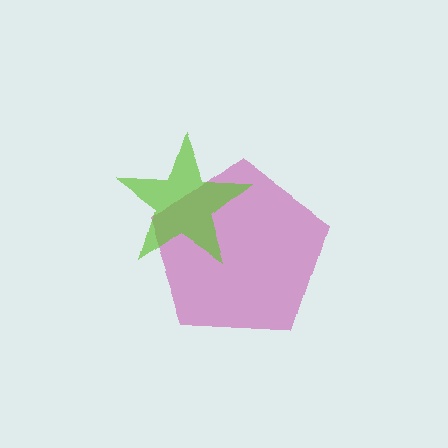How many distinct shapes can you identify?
There are 2 distinct shapes: a magenta pentagon, a lime star.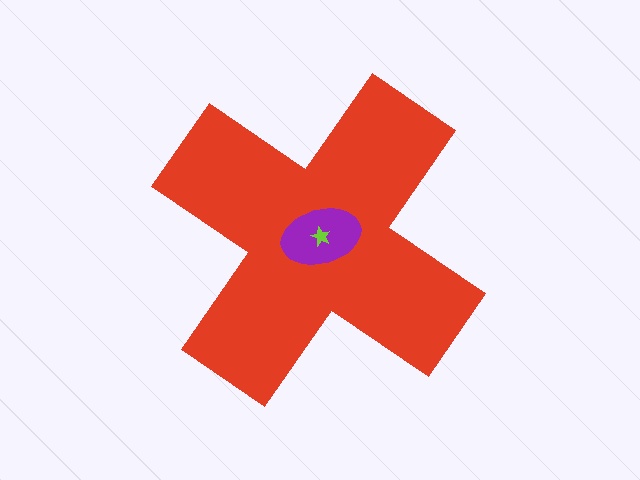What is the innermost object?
The lime star.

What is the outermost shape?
The red cross.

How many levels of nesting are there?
3.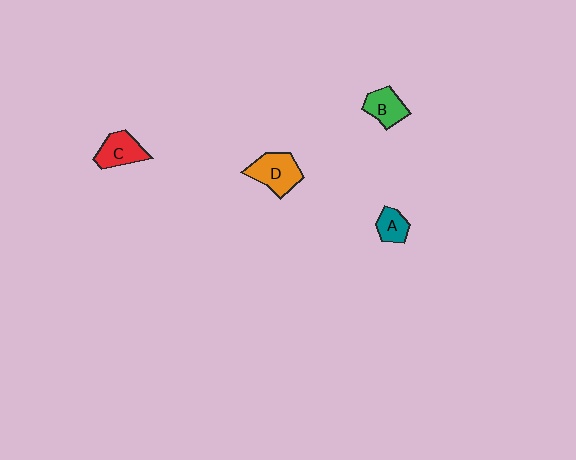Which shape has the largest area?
Shape D (orange).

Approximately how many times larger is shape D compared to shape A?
Approximately 1.8 times.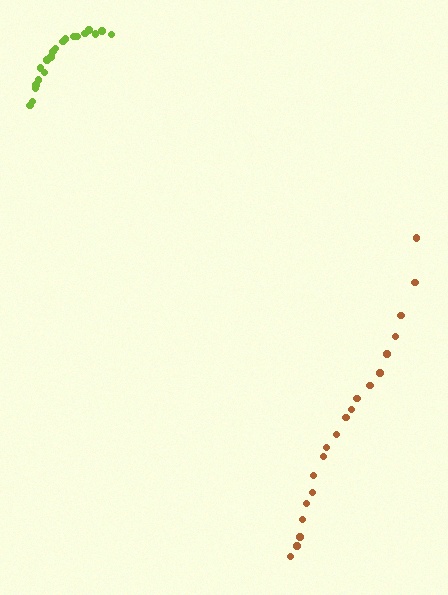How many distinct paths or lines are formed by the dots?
There are 2 distinct paths.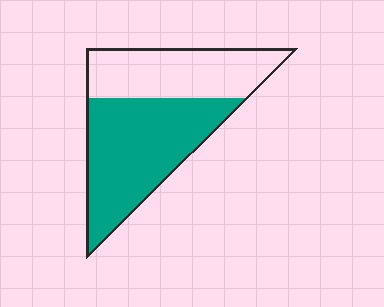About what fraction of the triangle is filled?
About three fifths (3/5).